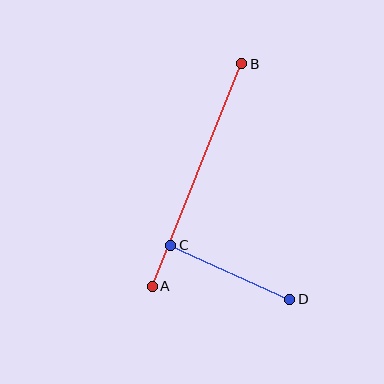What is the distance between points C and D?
The distance is approximately 131 pixels.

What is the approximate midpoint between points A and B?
The midpoint is at approximately (197, 175) pixels.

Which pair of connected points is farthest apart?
Points A and B are farthest apart.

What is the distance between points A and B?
The distance is approximately 240 pixels.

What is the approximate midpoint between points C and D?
The midpoint is at approximately (230, 272) pixels.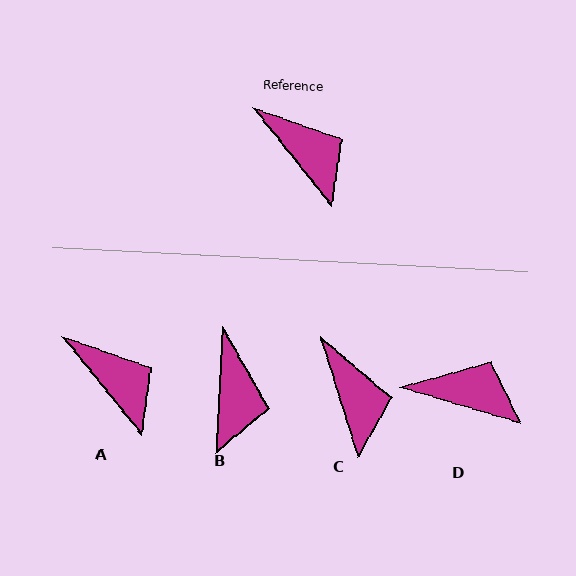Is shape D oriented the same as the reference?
No, it is off by about 35 degrees.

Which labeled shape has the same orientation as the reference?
A.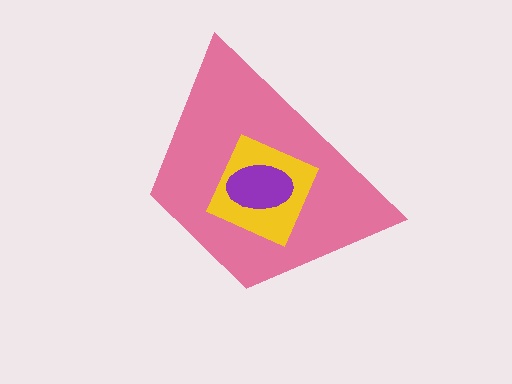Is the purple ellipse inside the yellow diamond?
Yes.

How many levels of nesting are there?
3.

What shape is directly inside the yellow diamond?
The purple ellipse.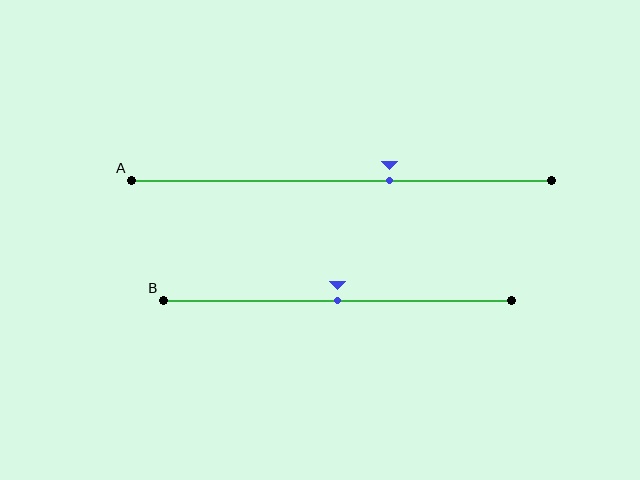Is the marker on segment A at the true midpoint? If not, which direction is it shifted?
No, the marker on segment A is shifted to the right by about 11% of the segment length.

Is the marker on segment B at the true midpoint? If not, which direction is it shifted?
Yes, the marker on segment B is at the true midpoint.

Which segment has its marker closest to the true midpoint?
Segment B has its marker closest to the true midpoint.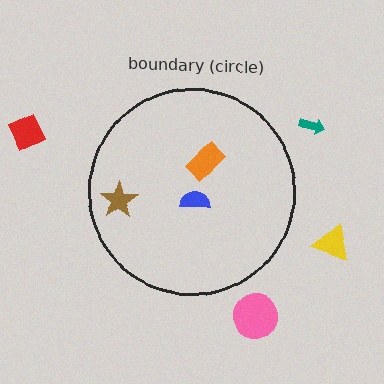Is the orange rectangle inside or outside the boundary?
Inside.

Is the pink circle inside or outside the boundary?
Outside.